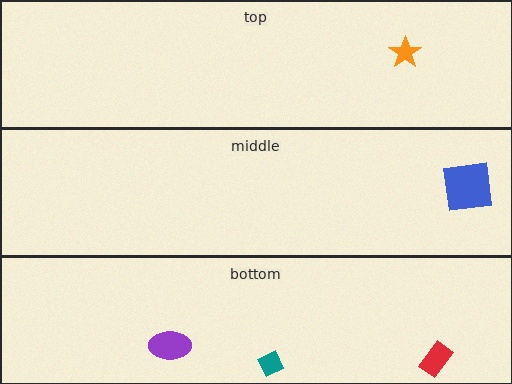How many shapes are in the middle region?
1.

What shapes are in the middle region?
The blue square.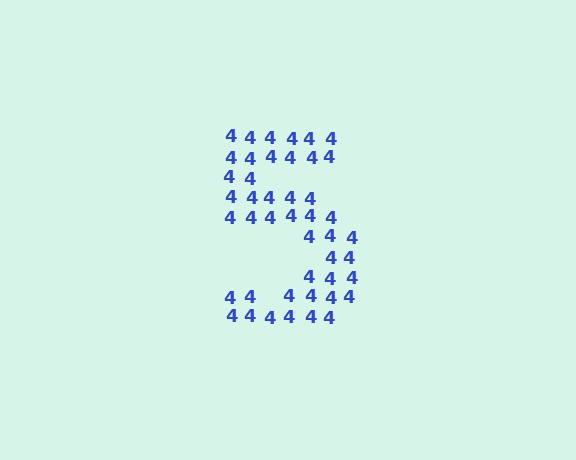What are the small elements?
The small elements are digit 4's.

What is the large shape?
The large shape is the digit 5.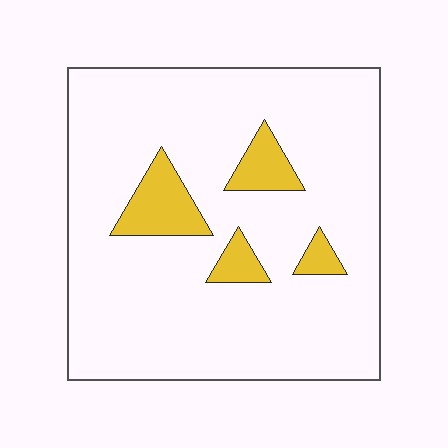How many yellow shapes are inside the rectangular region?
4.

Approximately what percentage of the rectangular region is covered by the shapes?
Approximately 10%.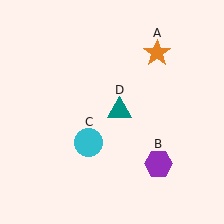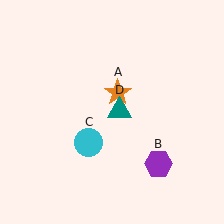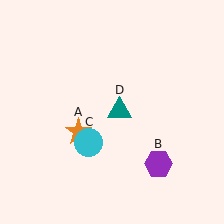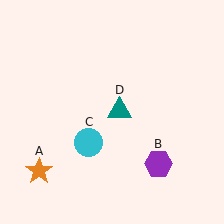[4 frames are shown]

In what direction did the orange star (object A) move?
The orange star (object A) moved down and to the left.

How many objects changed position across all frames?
1 object changed position: orange star (object A).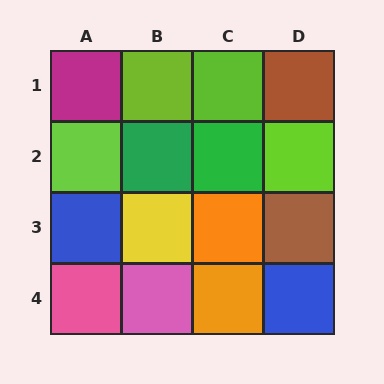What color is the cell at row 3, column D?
Brown.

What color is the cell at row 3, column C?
Orange.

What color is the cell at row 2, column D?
Lime.